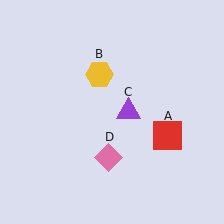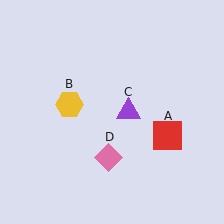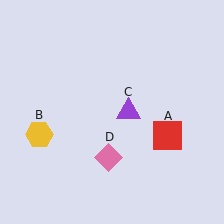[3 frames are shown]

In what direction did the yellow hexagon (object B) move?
The yellow hexagon (object B) moved down and to the left.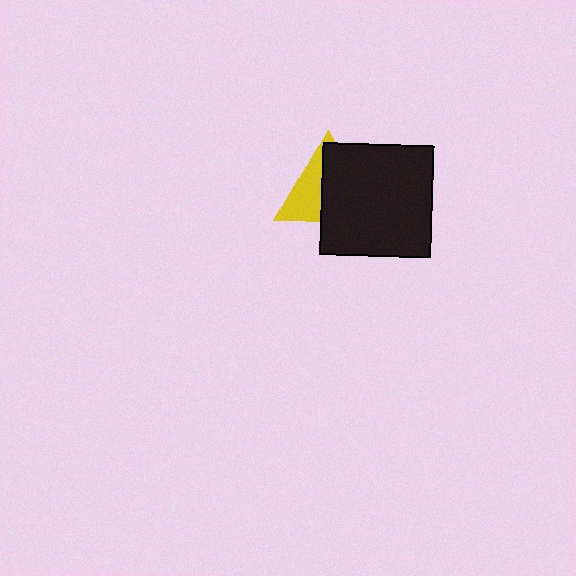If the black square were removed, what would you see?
You would see the complete yellow triangle.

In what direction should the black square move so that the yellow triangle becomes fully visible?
The black square should move right. That is the shortest direction to clear the overlap and leave the yellow triangle fully visible.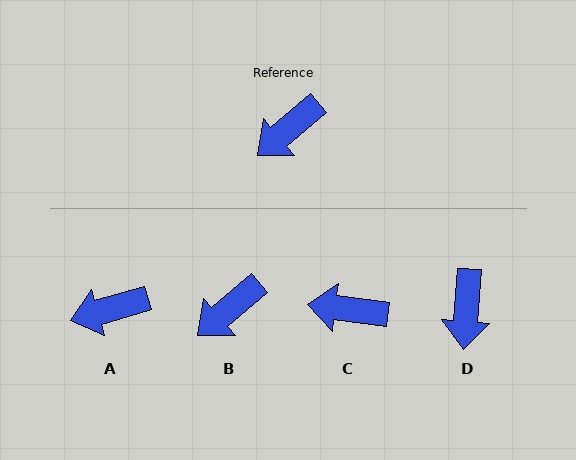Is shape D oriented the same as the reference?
No, it is off by about 45 degrees.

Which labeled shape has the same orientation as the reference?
B.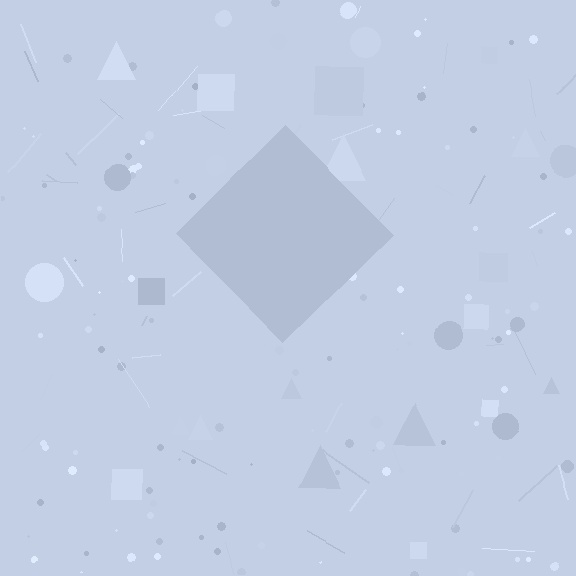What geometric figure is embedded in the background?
A diamond is embedded in the background.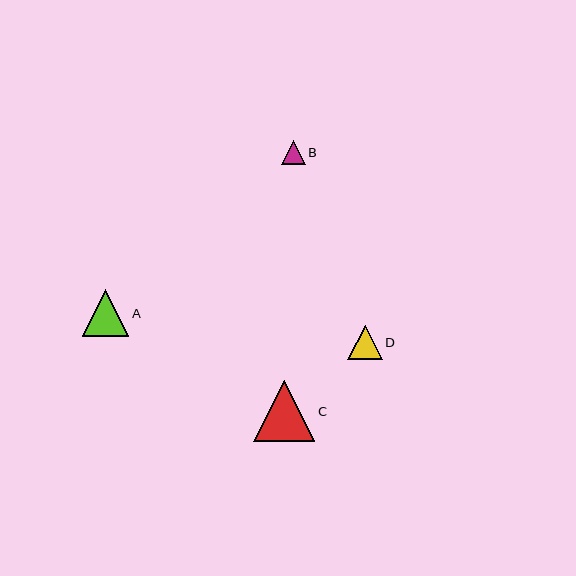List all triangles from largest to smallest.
From largest to smallest: C, A, D, B.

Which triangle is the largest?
Triangle C is the largest with a size of approximately 61 pixels.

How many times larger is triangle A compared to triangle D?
Triangle A is approximately 1.4 times the size of triangle D.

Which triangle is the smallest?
Triangle B is the smallest with a size of approximately 24 pixels.